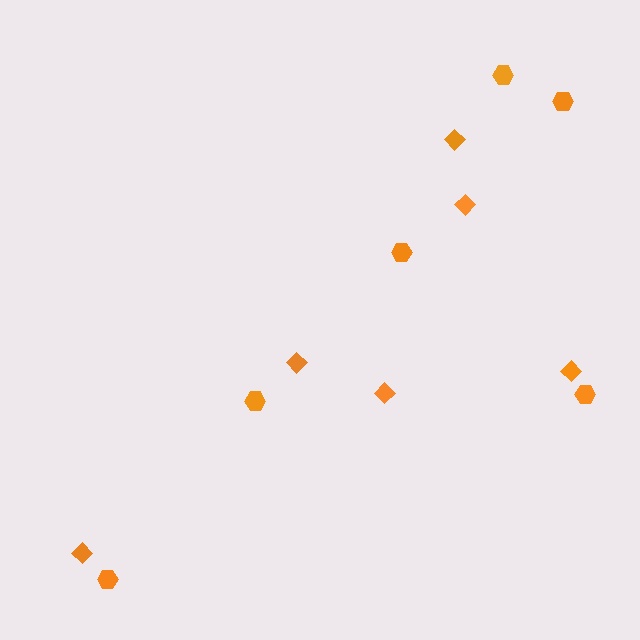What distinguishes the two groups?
There are 2 groups: one group of diamonds (6) and one group of hexagons (6).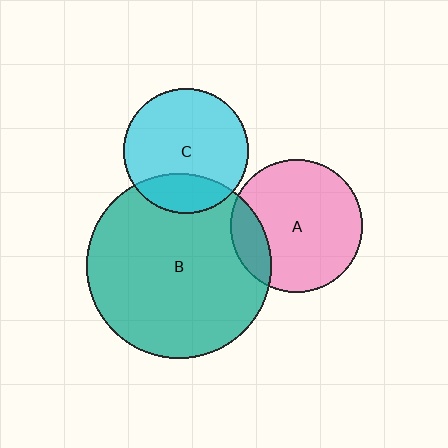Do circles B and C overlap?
Yes.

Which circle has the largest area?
Circle B (teal).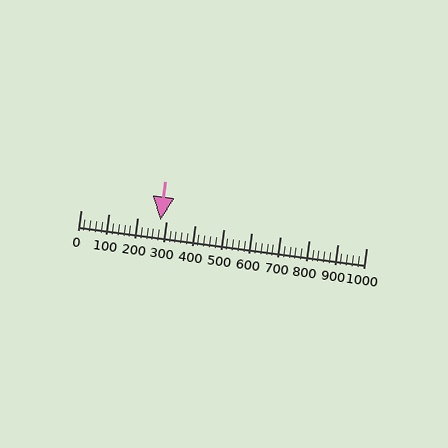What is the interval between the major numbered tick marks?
The major tick marks are spaced 100 units apart.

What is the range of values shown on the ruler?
The ruler shows values from 0 to 1000.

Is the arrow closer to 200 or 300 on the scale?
The arrow is closer to 300.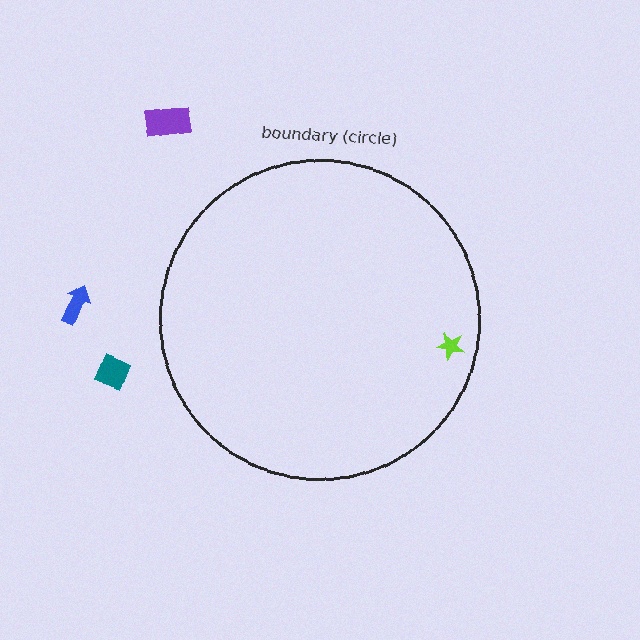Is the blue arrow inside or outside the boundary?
Outside.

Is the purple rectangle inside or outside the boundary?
Outside.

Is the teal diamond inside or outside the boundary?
Outside.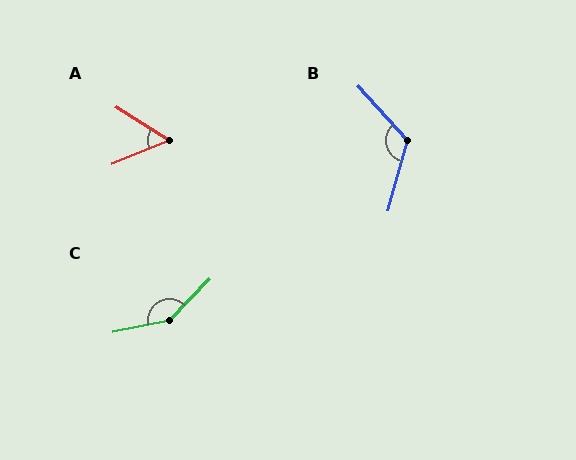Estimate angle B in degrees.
Approximately 122 degrees.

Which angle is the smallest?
A, at approximately 54 degrees.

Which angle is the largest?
C, at approximately 146 degrees.